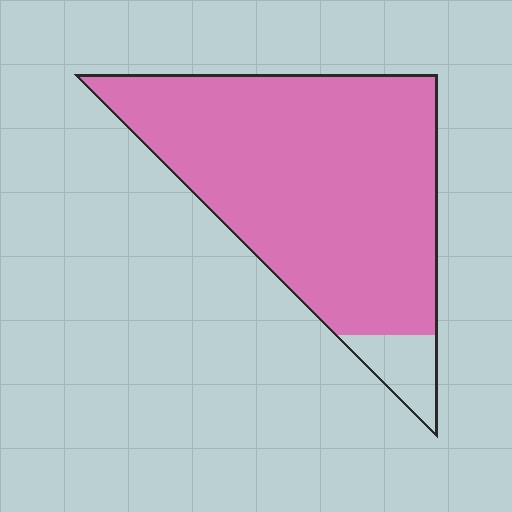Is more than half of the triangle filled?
Yes.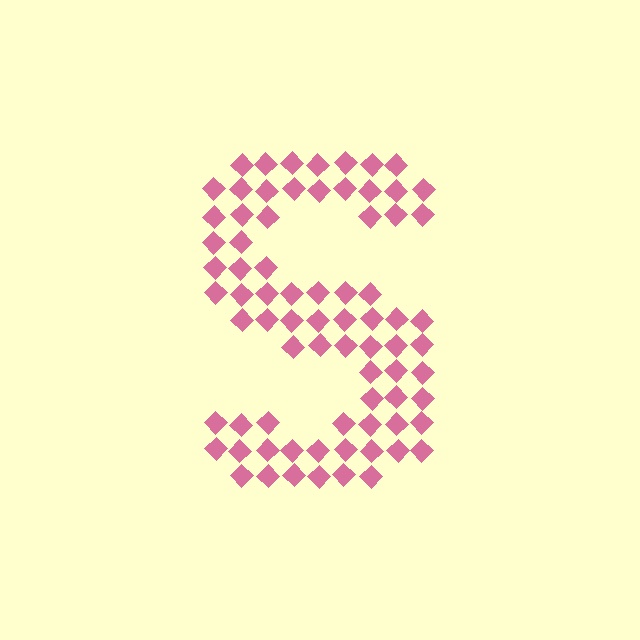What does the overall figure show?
The overall figure shows the letter S.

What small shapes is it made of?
It is made of small diamonds.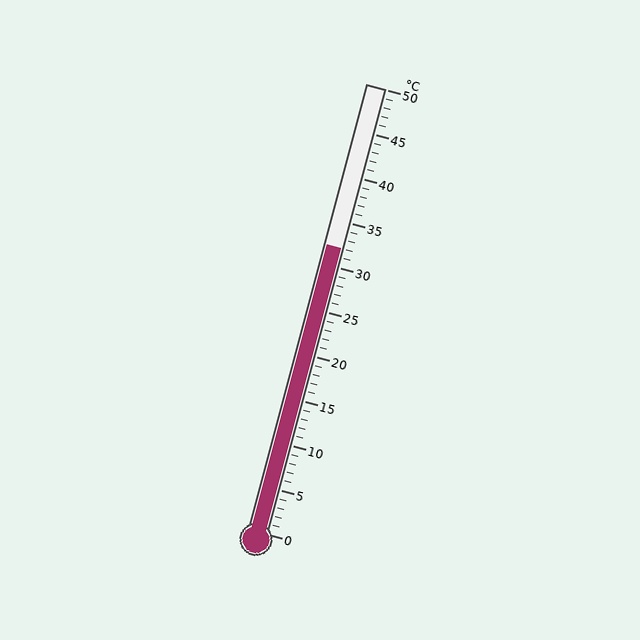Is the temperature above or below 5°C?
The temperature is above 5°C.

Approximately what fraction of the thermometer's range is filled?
The thermometer is filled to approximately 65% of its range.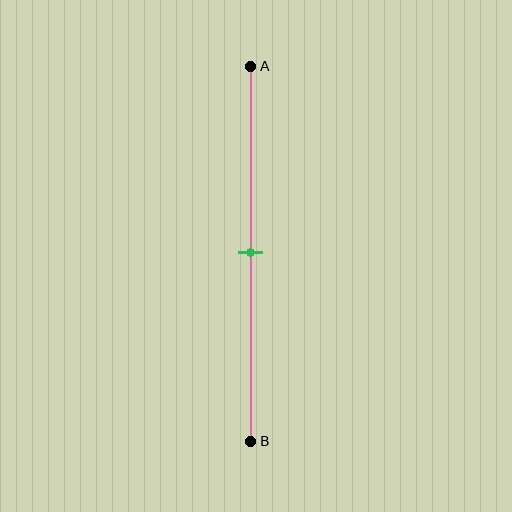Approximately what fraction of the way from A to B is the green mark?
The green mark is approximately 50% of the way from A to B.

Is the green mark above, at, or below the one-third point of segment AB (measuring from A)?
The green mark is below the one-third point of segment AB.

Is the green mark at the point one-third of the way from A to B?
No, the mark is at about 50% from A, not at the 33% one-third point.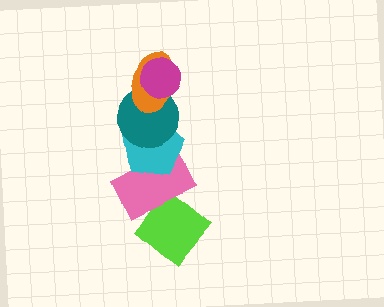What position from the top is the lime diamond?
The lime diamond is 6th from the top.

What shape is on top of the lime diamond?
The pink rectangle is on top of the lime diamond.